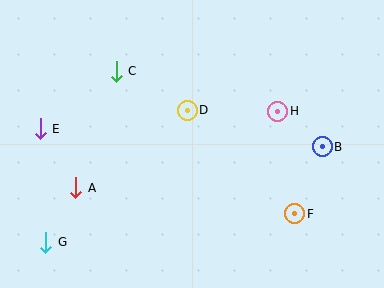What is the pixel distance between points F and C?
The distance between F and C is 229 pixels.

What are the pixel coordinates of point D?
Point D is at (187, 110).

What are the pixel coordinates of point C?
Point C is at (116, 71).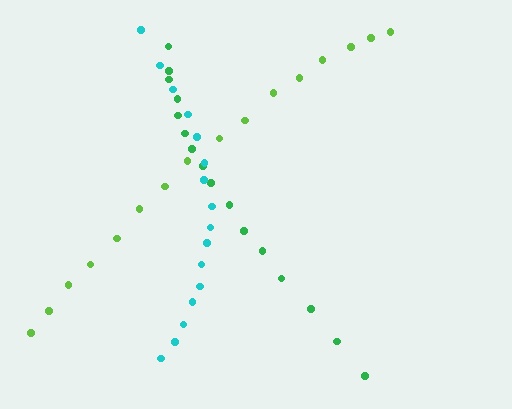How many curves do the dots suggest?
There are 3 distinct paths.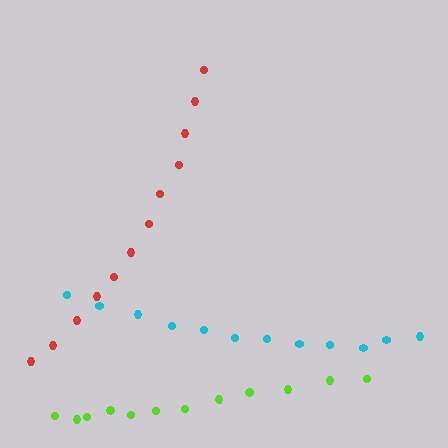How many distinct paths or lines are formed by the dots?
There are 3 distinct paths.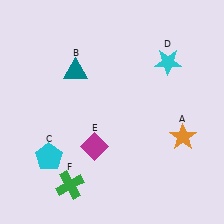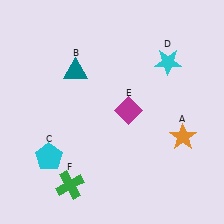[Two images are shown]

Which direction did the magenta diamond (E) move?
The magenta diamond (E) moved up.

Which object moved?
The magenta diamond (E) moved up.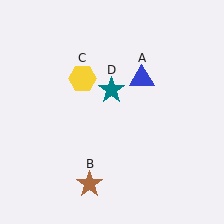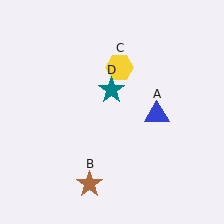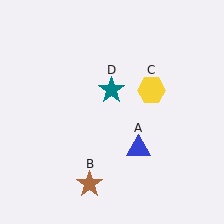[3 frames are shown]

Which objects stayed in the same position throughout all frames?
Brown star (object B) and teal star (object D) remained stationary.